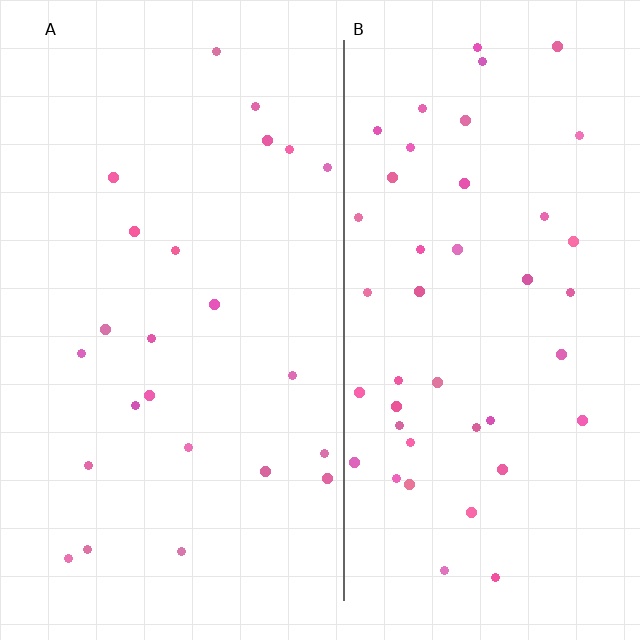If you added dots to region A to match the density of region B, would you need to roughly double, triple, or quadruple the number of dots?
Approximately double.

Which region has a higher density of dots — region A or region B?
B (the right).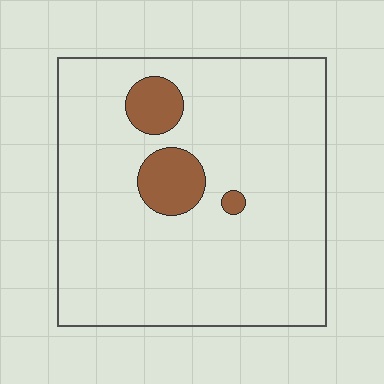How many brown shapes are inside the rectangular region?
3.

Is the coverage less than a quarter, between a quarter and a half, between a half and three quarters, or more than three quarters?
Less than a quarter.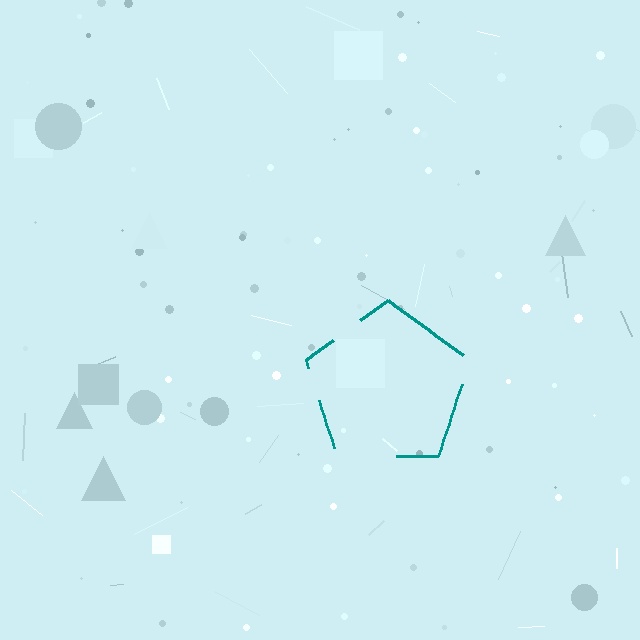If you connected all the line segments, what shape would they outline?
They would outline a pentagon.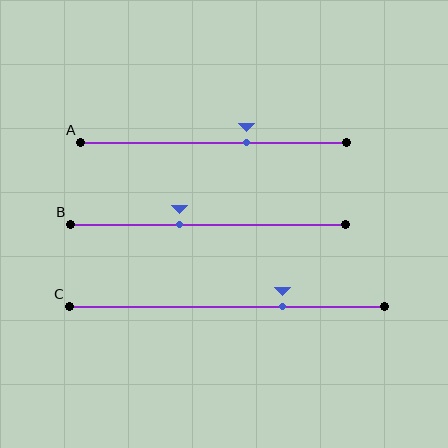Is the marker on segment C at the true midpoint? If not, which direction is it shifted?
No, the marker on segment C is shifted to the right by about 18% of the segment length.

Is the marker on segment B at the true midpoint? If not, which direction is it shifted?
No, the marker on segment B is shifted to the left by about 10% of the segment length.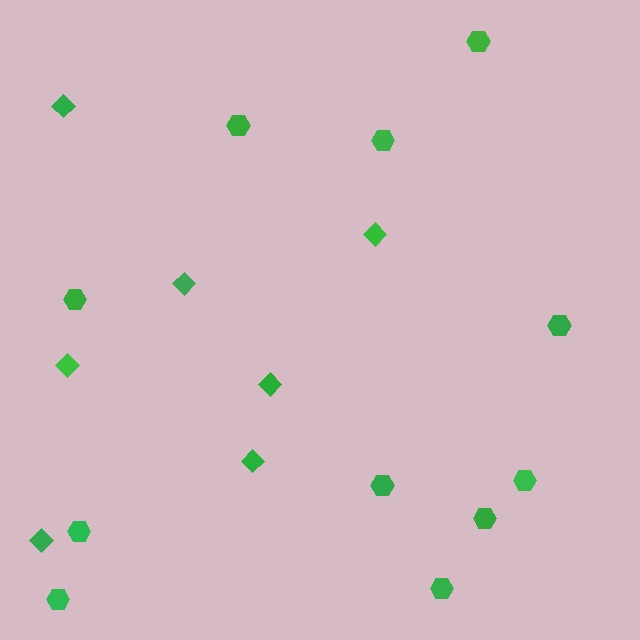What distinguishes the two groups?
There are 2 groups: one group of diamonds (7) and one group of hexagons (11).